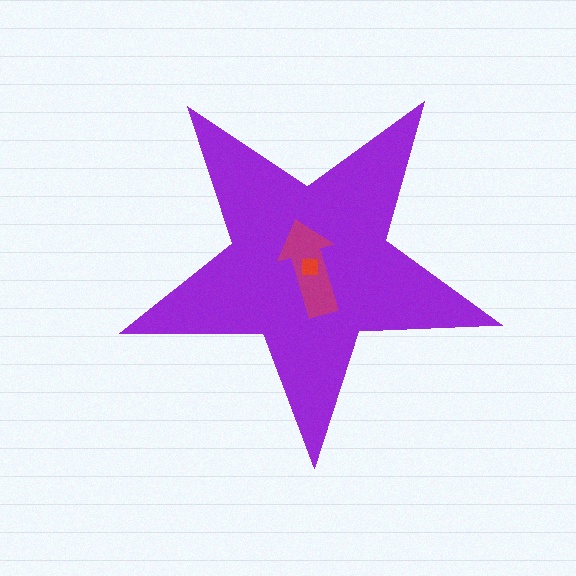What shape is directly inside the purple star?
The magenta arrow.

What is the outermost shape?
The purple star.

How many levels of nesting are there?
3.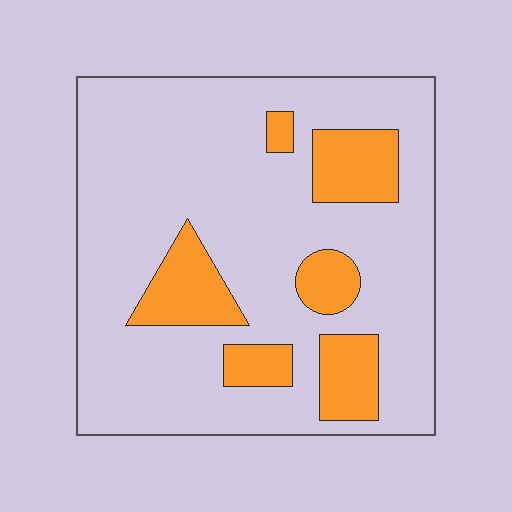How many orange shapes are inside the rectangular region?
6.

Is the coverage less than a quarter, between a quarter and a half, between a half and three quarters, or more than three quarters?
Less than a quarter.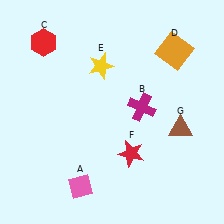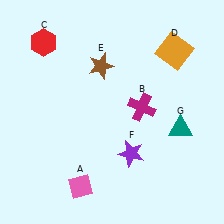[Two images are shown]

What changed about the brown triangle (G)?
In Image 1, G is brown. In Image 2, it changed to teal.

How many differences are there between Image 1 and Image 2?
There are 3 differences between the two images.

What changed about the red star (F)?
In Image 1, F is red. In Image 2, it changed to purple.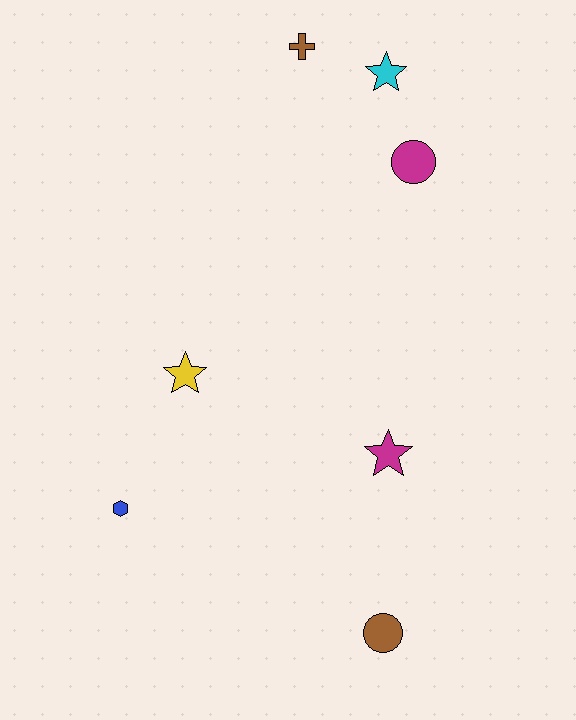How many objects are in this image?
There are 7 objects.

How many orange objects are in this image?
There are no orange objects.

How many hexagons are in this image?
There is 1 hexagon.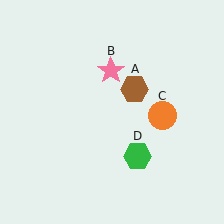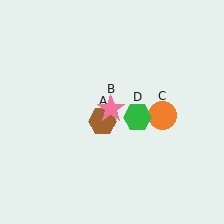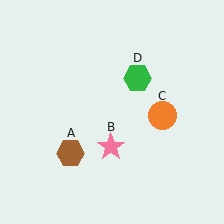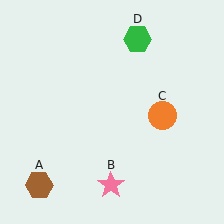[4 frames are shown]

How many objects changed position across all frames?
3 objects changed position: brown hexagon (object A), pink star (object B), green hexagon (object D).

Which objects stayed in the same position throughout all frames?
Orange circle (object C) remained stationary.